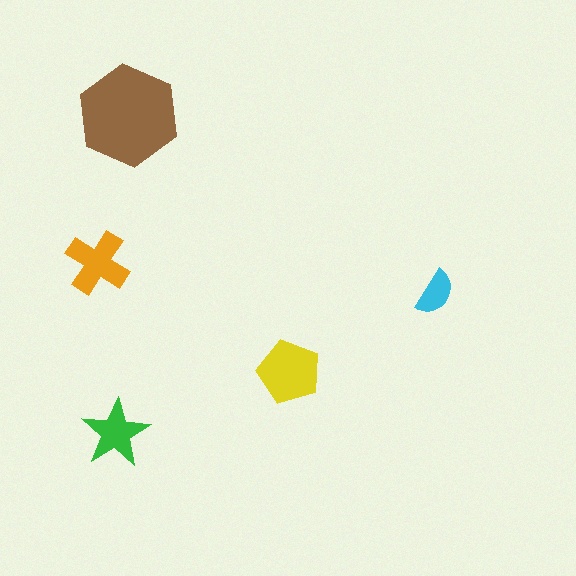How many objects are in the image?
There are 5 objects in the image.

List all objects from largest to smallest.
The brown hexagon, the yellow pentagon, the orange cross, the green star, the cyan semicircle.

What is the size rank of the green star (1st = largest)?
4th.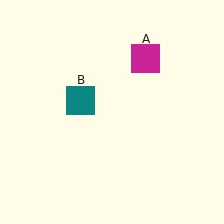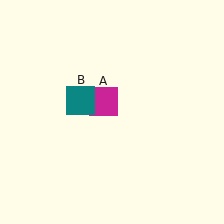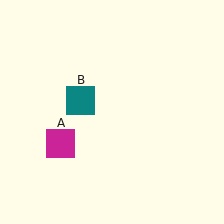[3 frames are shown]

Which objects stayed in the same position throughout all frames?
Teal square (object B) remained stationary.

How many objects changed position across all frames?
1 object changed position: magenta square (object A).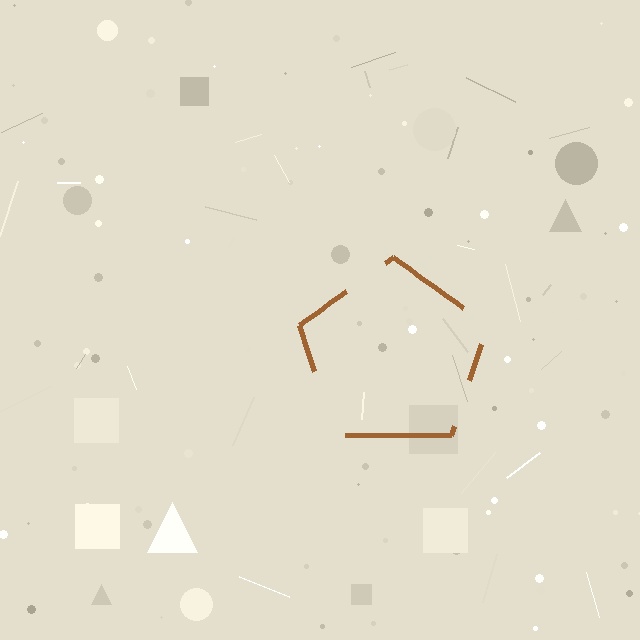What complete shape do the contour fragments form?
The contour fragments form a pentagon.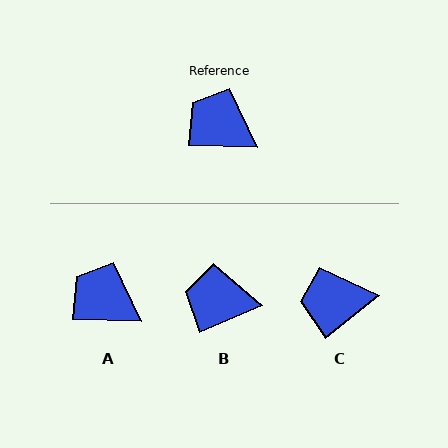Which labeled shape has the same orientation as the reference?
A.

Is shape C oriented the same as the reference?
No, it is off by about 40 degrees.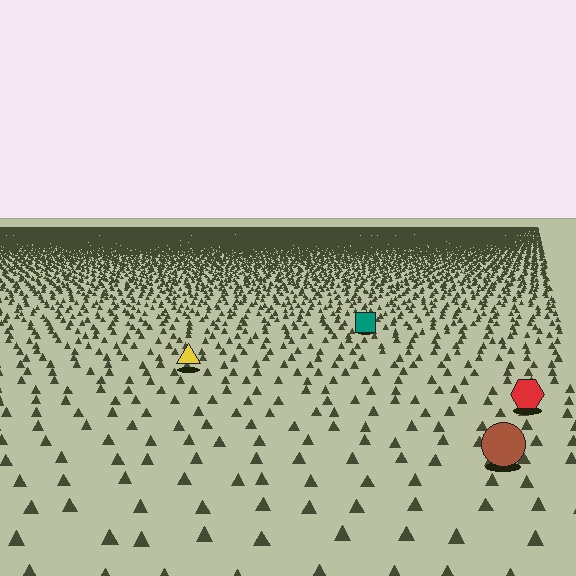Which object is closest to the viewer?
The brown circle is closest. The texture marks near it are larger and more spread out.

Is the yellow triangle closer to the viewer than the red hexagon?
No. The red hexagon is closer — you can tell from the texture gradient: the ground texture is coarser near it.